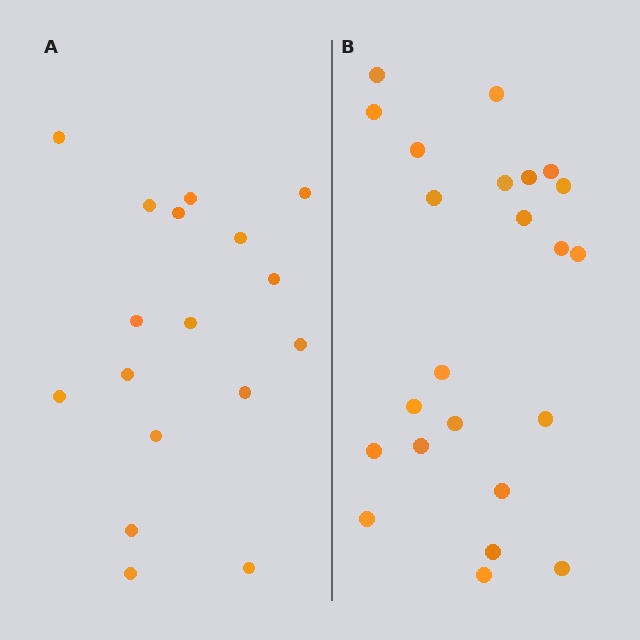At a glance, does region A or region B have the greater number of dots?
Region B (the right region) has more dots.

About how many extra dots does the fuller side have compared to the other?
Region B has about 6 more dots than region A.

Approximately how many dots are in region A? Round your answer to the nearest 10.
About 20 dots. (The exact count is 17, which rounds to 20.)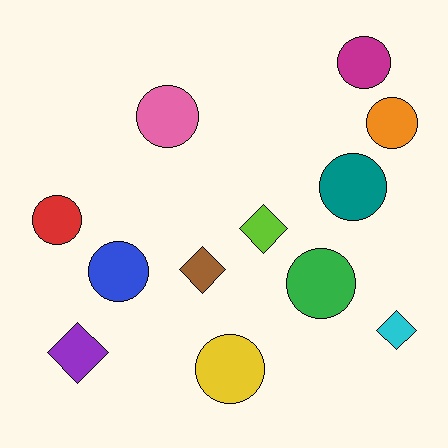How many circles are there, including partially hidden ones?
There are 8 circles.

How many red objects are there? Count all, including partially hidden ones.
There is 1 red object.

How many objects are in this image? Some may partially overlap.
There are 12 objects.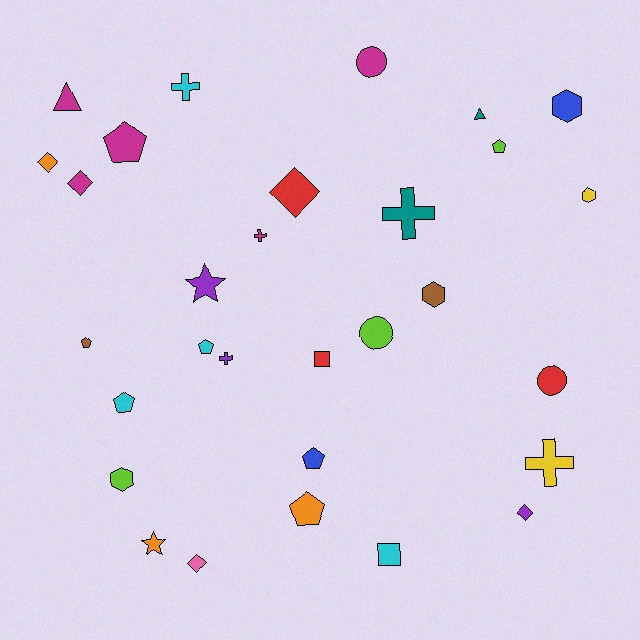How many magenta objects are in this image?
There are 5 magenta objects.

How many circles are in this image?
There are 3 circles.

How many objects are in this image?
There are 30 objects.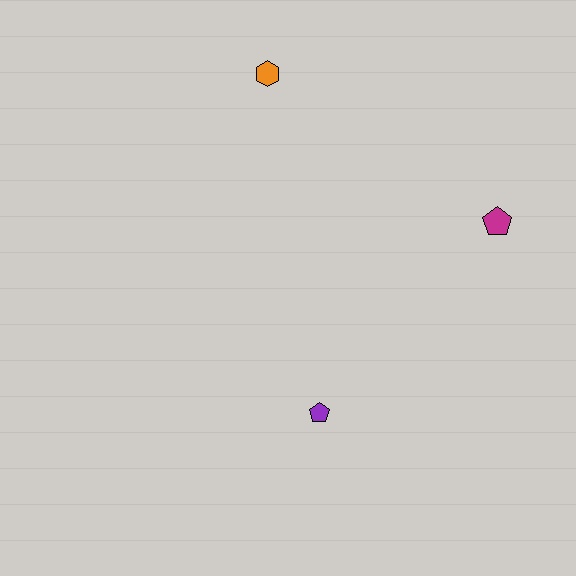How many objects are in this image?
There are 3 objects.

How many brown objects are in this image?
There are no brown objects.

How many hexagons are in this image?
There is 1 hexagon.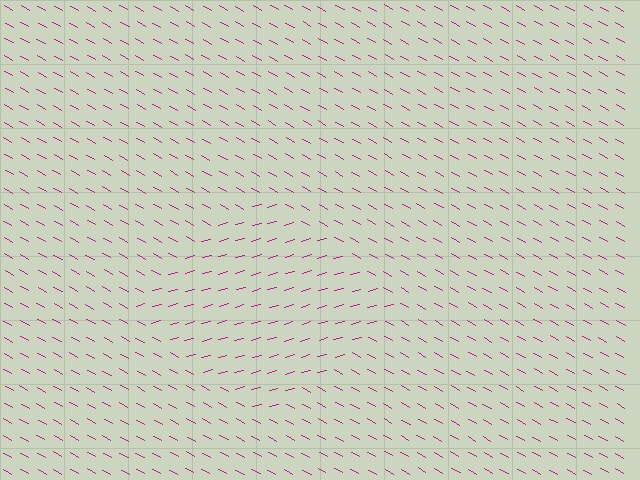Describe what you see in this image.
The image is filled with small magenta line segments. A diamond region in the image has lines oriented differently from the surrounding lines, creating a visible texture boundary.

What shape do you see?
I see a diamond.